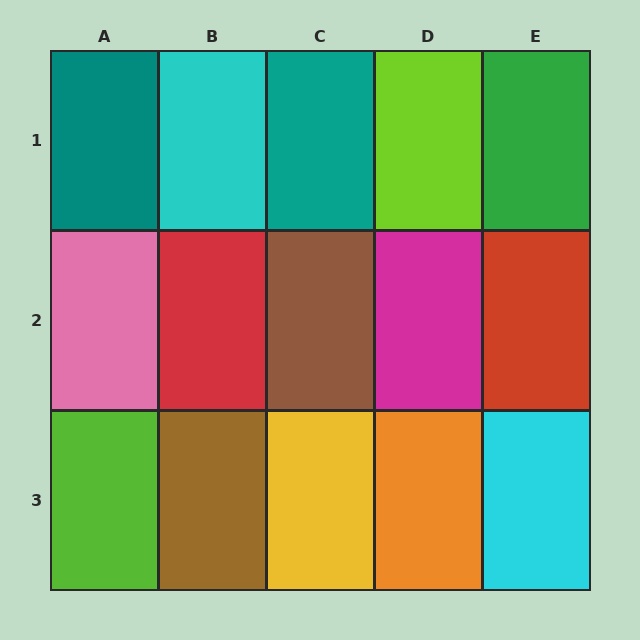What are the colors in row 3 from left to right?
Lime, brown, yellow, orange, cyan.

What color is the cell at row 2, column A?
Pink.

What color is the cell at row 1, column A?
Teal.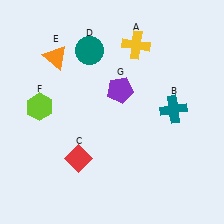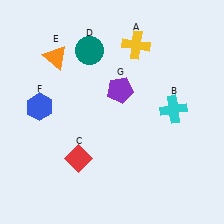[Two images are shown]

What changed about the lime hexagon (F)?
In Image 1, F is lime. In Image 2, it changed to blue.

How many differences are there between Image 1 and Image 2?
There are 2 differences between the two images.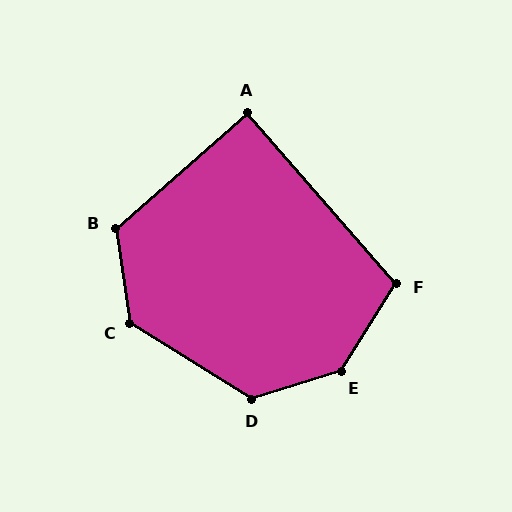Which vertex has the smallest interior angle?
A, at approximately 90 degrees.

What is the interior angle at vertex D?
Approximately 131 degrees (obtuse).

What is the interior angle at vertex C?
Approximately 130 degrees (obtuse).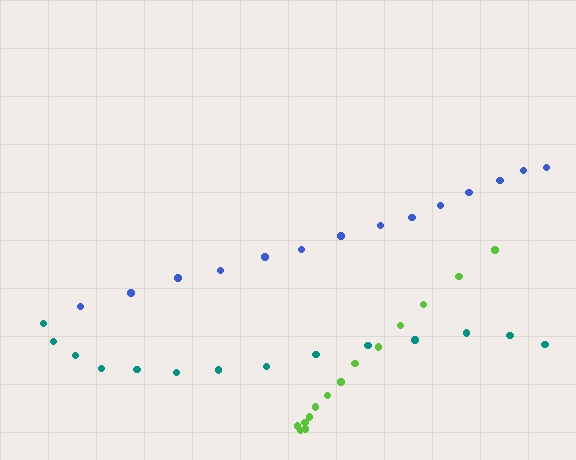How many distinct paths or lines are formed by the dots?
There are 3 distinct paths.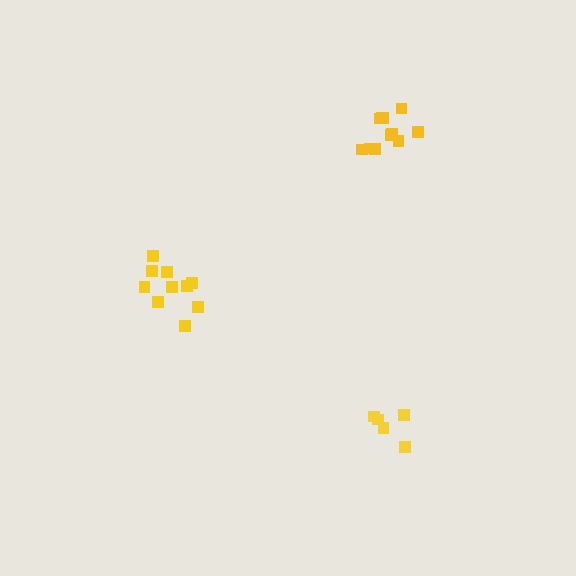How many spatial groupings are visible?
There are 3 spatial groupings.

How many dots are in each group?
Group 1: 11 dots, Group 2: 10 dots, Group 3: 5 dots (26 total).